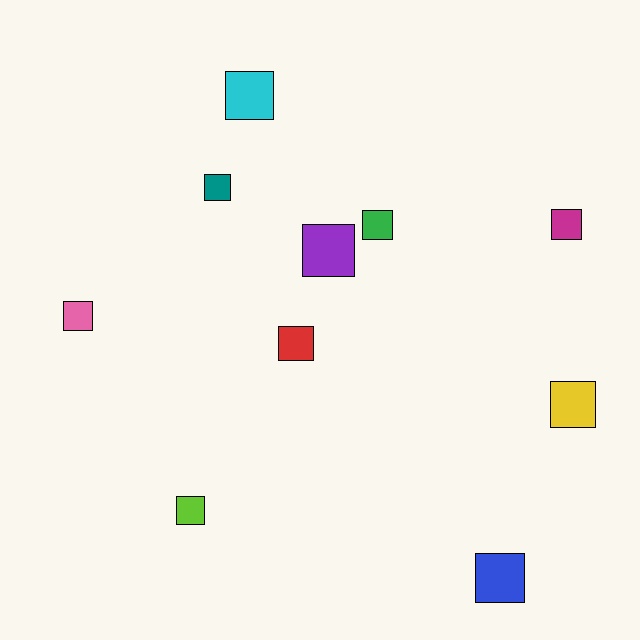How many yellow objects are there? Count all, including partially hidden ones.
There is 1 yellow object.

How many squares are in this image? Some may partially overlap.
There are 10 squares.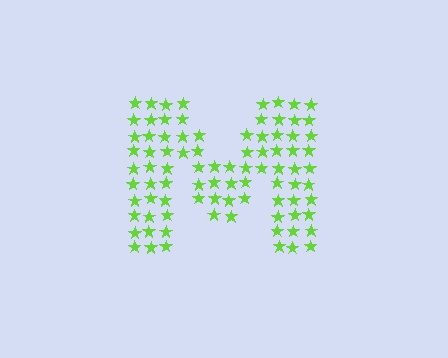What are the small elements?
The small elements are stars.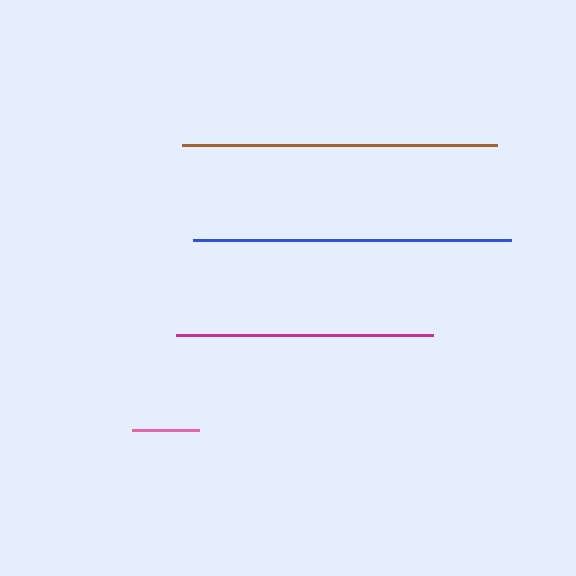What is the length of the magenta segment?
The magenta segment is approximately 257 pixels long.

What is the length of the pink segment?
The pink segment is approximately 67 pixels long.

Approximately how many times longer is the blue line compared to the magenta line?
The blue line is approximately 1.2 times the length of the magenta line.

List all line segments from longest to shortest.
From longest to shortest: blue, brown, magenta, pink.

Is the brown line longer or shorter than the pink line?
The brown line is longer than the pink line.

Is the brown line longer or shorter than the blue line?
The blue line is longer than the brown line.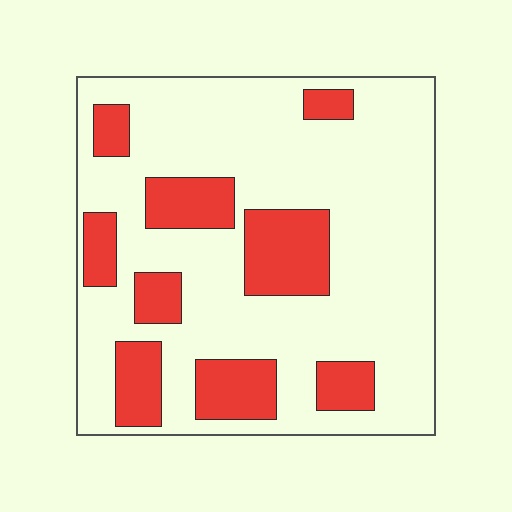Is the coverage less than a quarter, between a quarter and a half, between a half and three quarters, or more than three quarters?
Between a quarter and a half.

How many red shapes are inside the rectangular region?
9.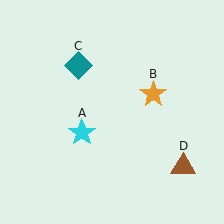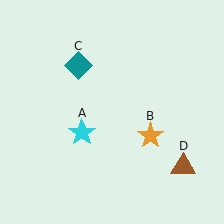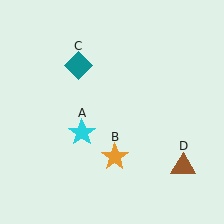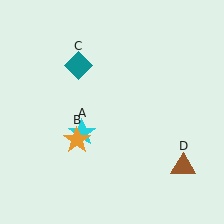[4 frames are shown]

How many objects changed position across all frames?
1 object changed position: orange star (object B).